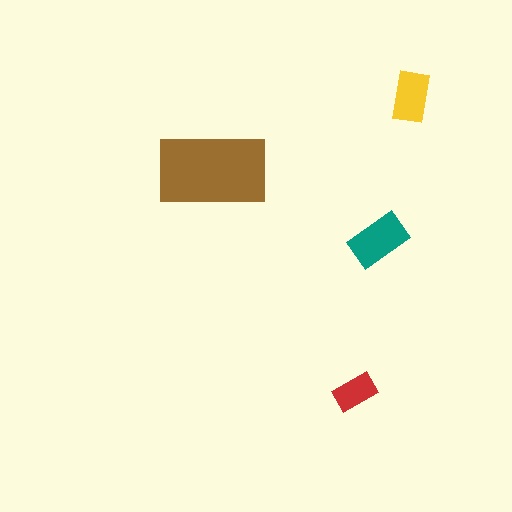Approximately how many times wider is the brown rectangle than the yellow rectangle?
About 2 times wider.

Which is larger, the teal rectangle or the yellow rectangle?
The teal one.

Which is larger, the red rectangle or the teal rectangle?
The teal one.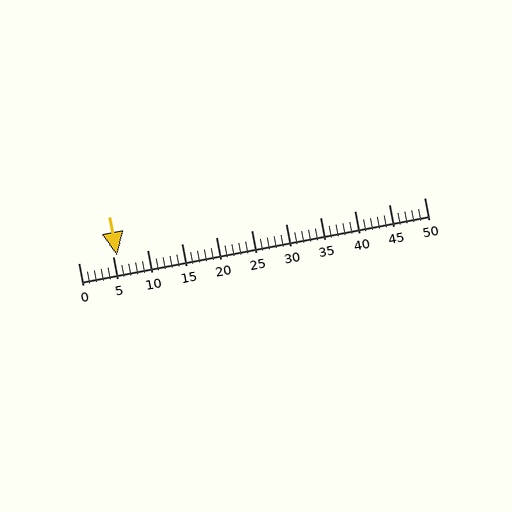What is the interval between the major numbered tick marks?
The major tick marks are spaced 5 units apart.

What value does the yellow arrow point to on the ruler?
The yellow arrow points to approximately 6.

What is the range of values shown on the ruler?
The ruler shows values from 0 to 50.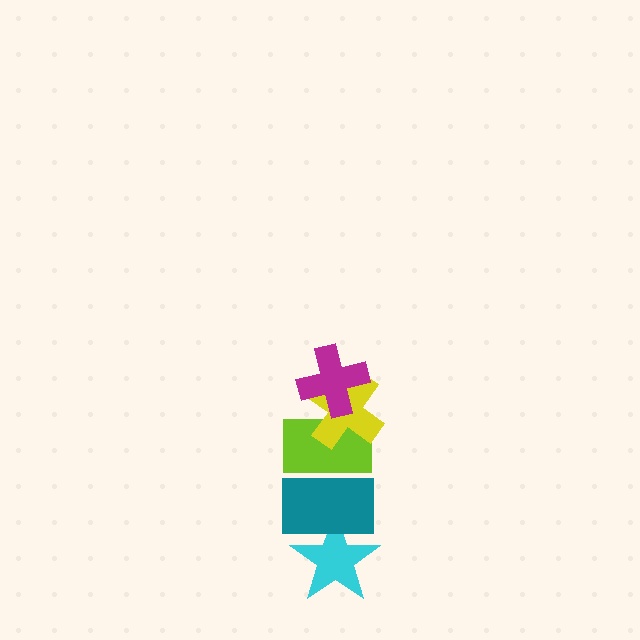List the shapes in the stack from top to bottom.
From top to bottom: the magenta cross, the yellow cross, the lime rectangle, the teal rectangle, the cyan star.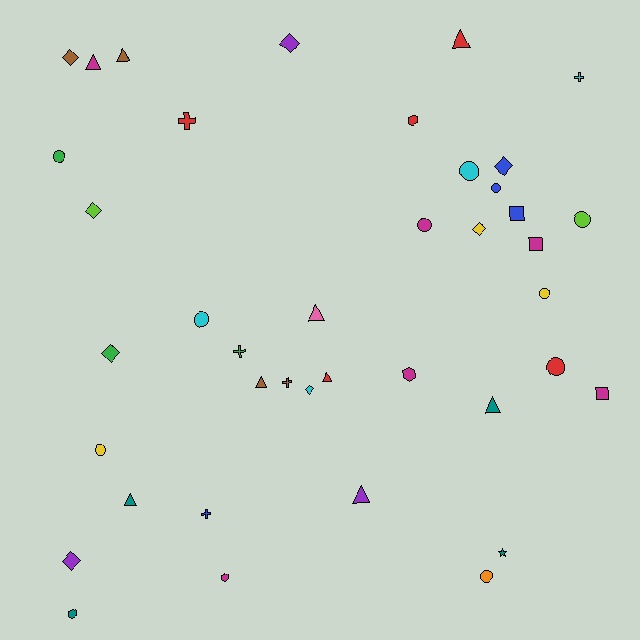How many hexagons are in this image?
There are 4 hexagons.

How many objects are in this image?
There are 40 objects.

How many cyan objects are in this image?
There are 4 cyan objects.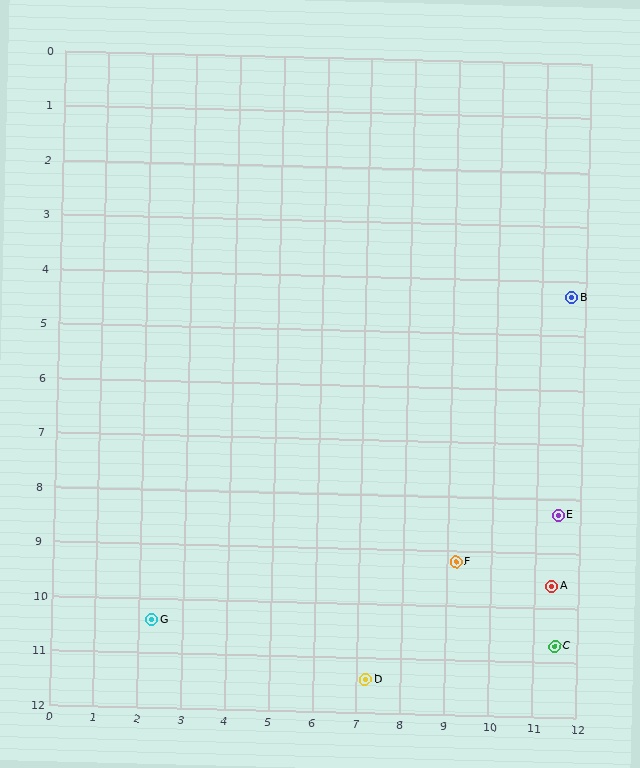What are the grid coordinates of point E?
Point E is at approximately (11.5, 8.3).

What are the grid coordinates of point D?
Point D is at approximately (7.2, 11.4).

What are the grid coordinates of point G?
Point G is at approximately (2.3, 10.4).